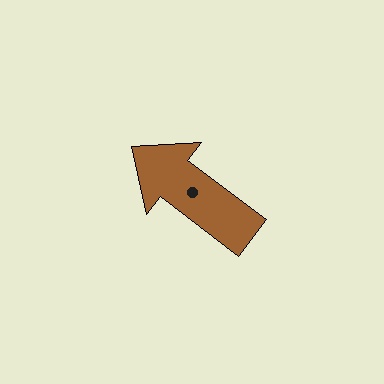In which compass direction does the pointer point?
Northwest.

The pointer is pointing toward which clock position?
Roughly 10 o'clock.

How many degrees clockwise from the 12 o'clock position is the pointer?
Approximately 307 degrees.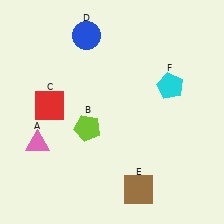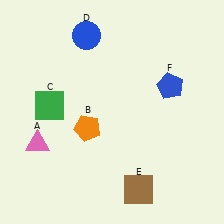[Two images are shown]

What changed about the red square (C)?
In Image 1, C is red. In Image 2, it changed to green.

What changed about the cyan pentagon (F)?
In Image 1, F is cyan. In Image 2, it changed to blue.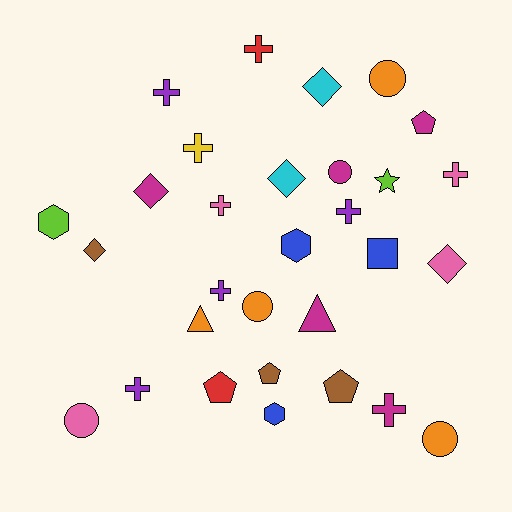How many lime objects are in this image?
There are 2 lime objects.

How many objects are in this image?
There are 30 objects.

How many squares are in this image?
There is 1 square.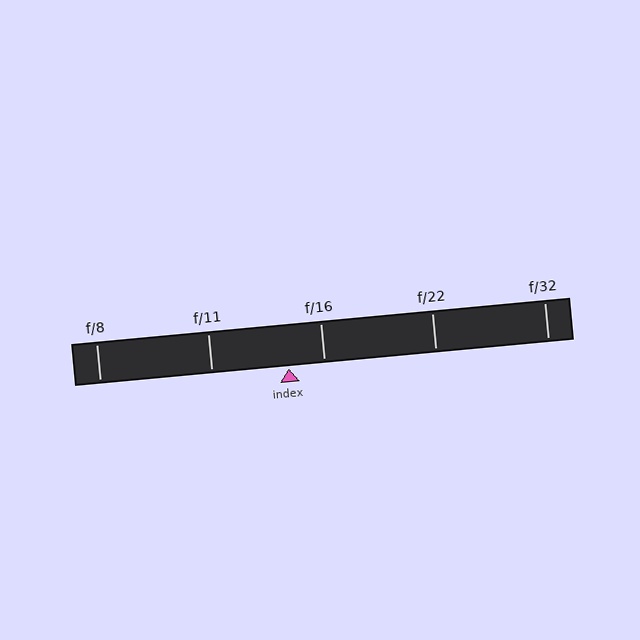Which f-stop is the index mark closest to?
The index mark is closest to f/16.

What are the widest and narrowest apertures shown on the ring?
The widest aperture shown is f/8 and the narrowest is f/32.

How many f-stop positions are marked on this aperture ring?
There are 5 f-stop positions marked.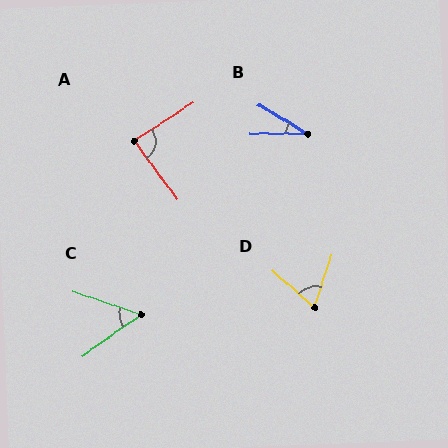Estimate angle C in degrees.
Approximately 54 degrees.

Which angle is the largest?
A, at approximately 87 degrees.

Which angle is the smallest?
B, at approximately 30 degrees.